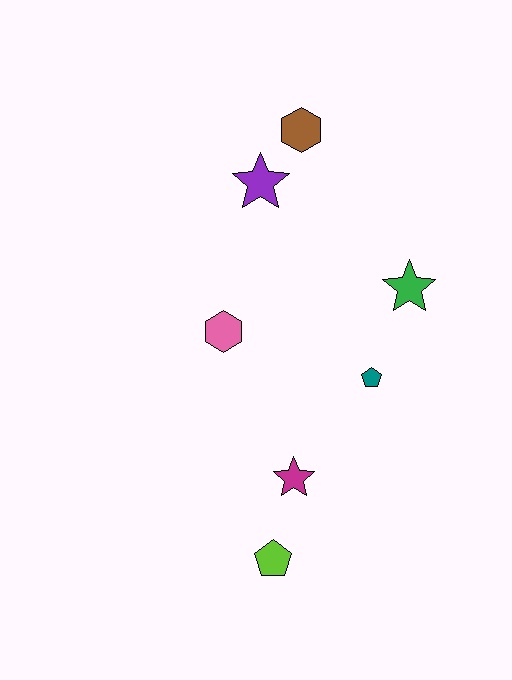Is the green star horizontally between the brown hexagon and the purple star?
No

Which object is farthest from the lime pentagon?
The brown hexagon is farthest from the lime pentagon.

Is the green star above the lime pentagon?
Yes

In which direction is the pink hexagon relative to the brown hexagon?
The pink hexagon is below the brown hexagon.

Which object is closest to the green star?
The teal pentagon is closest to the green star.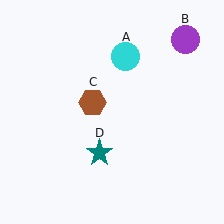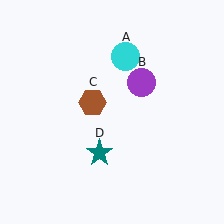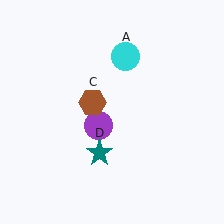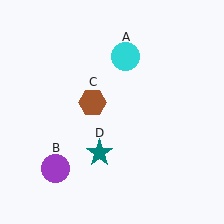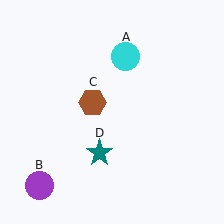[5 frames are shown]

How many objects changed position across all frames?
1 object changed position: purple circle (object B).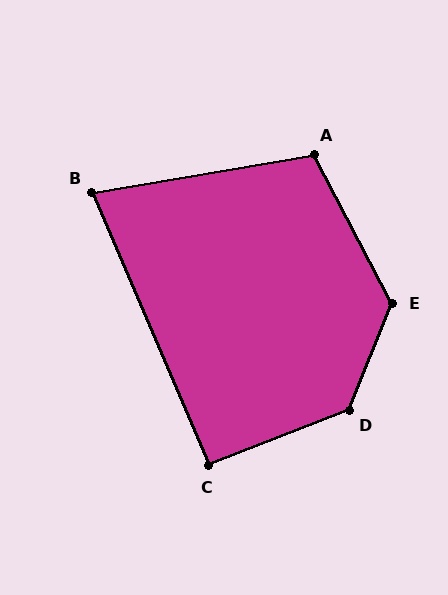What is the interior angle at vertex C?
Approximately 92 degrees (approximately right).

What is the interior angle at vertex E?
Approximately 130 degrees (obtuse).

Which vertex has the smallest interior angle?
B, at approximately 76 degrees.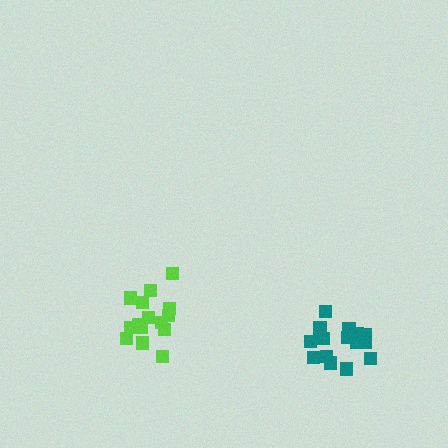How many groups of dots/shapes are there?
There are 2 groups.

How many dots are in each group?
Group 1: 17 dots, Group 2: 15 dots (32 total).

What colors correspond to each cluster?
The clusters are colored: teal, lime.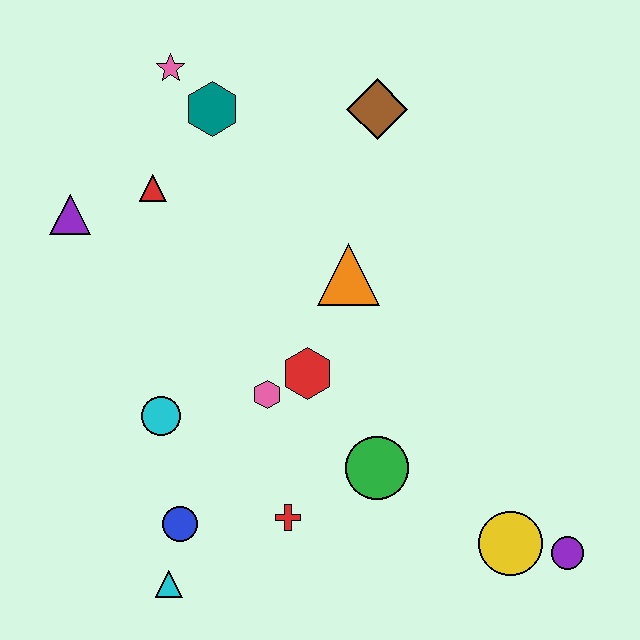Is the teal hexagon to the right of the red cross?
No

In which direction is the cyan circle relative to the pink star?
The cyan circle is below the pink star.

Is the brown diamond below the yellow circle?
No